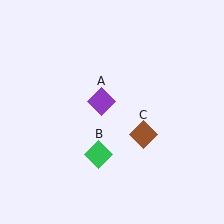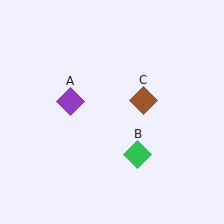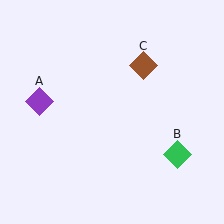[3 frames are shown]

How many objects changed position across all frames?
3 objects changed position: purple diamond (object A), green diamond (object B), brown diamond (object C).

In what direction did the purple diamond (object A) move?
The purple diamond (object A) moved left.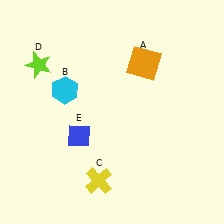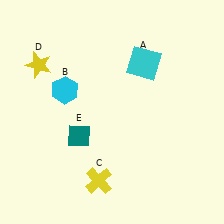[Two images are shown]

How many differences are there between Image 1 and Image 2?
There are 3 differences between the two images.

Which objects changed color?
A changed from orange to cyan. D changed from lime to yellow. E changed from blue to teal.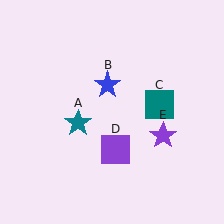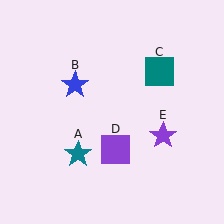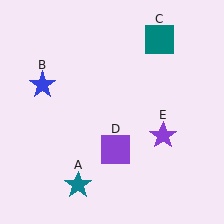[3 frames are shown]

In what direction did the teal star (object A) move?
The teal star (object A) moved down.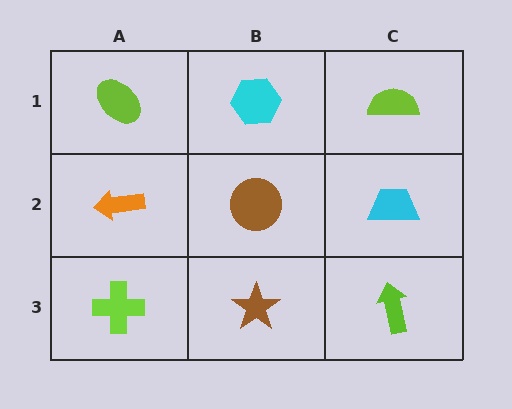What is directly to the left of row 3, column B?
A lime cross.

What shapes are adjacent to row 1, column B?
A brown circle (row 2, column B), a lime ellipse (row 1, column A), a lime semicircle (row 1, column C).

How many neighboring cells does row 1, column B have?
3.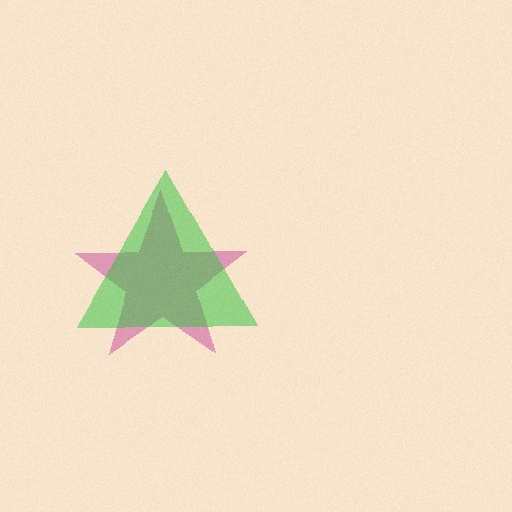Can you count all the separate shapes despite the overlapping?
Yes, there are 2 separate shapes.